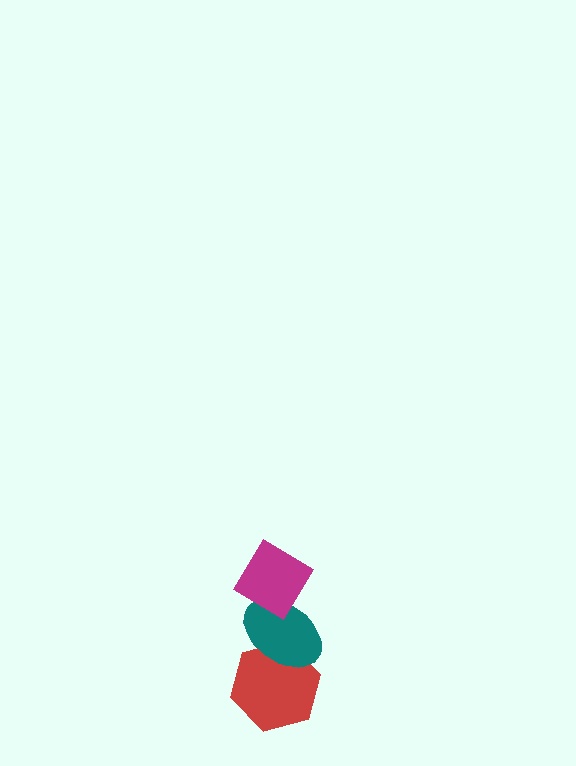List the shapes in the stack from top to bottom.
From top to bottom: the magenta diamond, the teal ellipse, the red hexagon.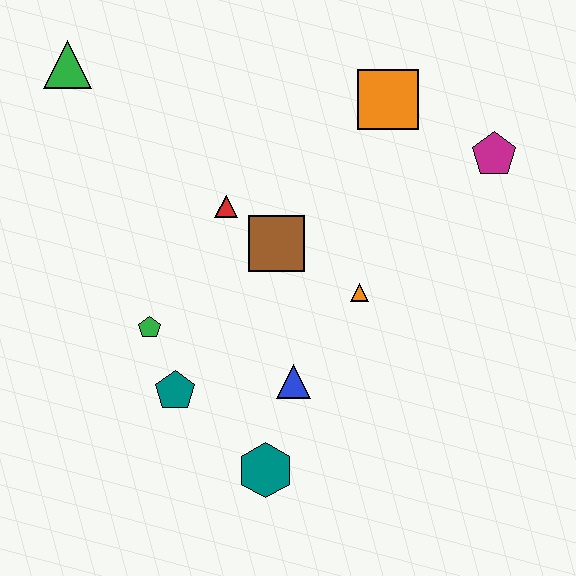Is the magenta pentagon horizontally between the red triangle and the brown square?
No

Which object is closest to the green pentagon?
The teal pentagon is closest to the green pentagon.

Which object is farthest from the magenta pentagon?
The green triangle is farthest from the magenta pentagon.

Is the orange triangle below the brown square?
Yes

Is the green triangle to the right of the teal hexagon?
No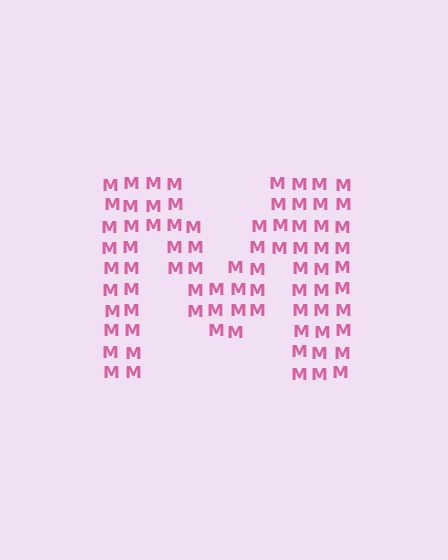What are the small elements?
The small elements are letter M's.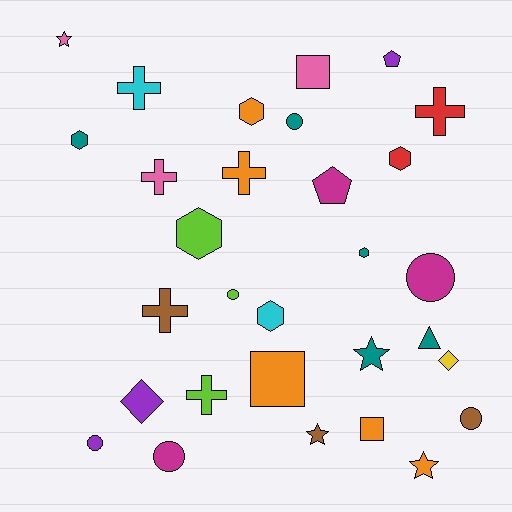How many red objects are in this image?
There are 2 red objects.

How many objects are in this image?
There are 30 objects.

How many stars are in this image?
There are 4 stars.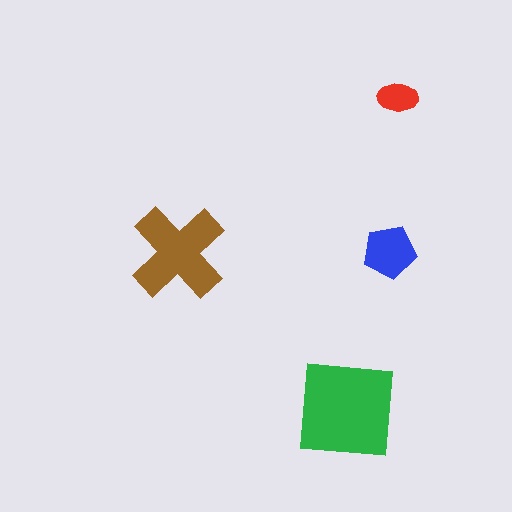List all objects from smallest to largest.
The red ellipse, the blue pentagon, the brown cross, the green square.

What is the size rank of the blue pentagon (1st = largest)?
3rd.